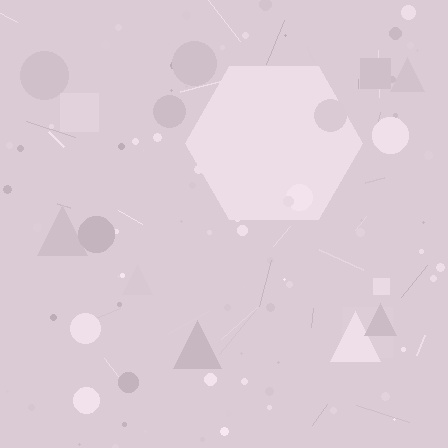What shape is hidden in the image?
A hexagon is hidden in the image.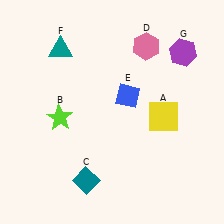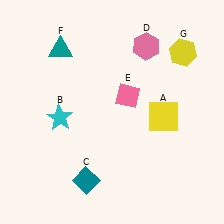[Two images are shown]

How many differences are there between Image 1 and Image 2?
There are 3 differences between the two images.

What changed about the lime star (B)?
In Image 1, B is lime. In Image 2, it changed to cyan.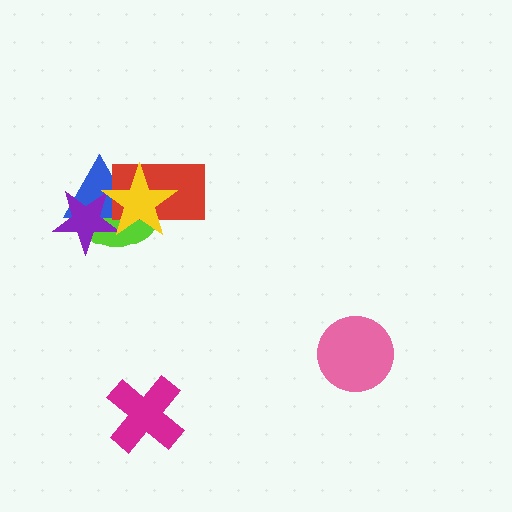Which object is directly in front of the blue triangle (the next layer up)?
The purple star is directly in front of the blue triangle.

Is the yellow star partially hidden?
No, no other shape covers it.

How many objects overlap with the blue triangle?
4 objects overlap with the blue triangle.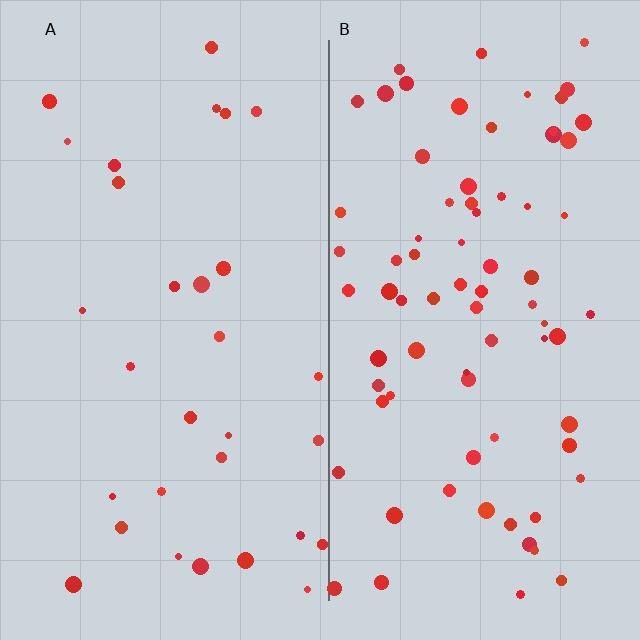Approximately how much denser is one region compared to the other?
Approximately 2.5× — region B over region A.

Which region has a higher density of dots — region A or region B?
B (the right).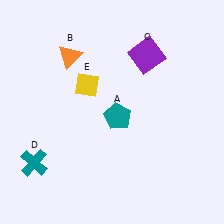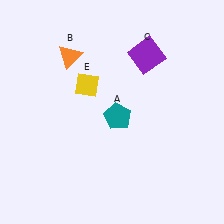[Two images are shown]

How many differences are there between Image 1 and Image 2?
There is 1 difference between the two images.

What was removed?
The teal cross (D) was removed in Image 2.